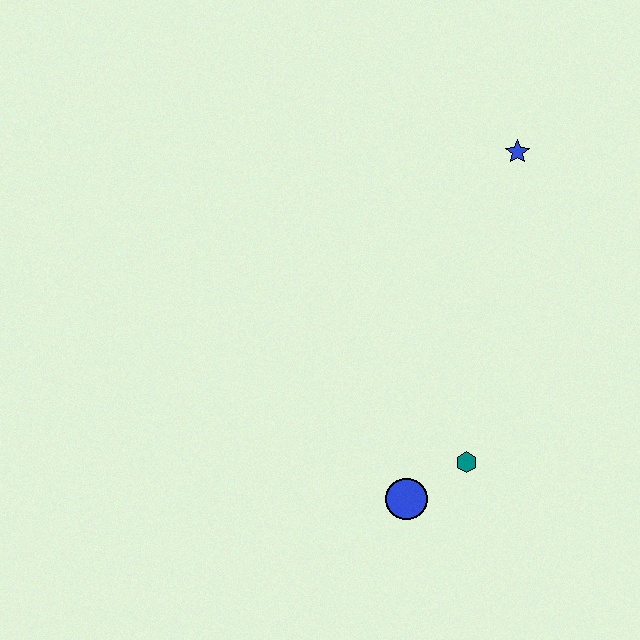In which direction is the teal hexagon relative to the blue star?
The teal hexagon is below the blue star.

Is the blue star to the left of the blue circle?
No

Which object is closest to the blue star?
The teal hexagon is closest to the blue star.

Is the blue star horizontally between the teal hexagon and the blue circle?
No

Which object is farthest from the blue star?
The blue circle is farthest from the blue star.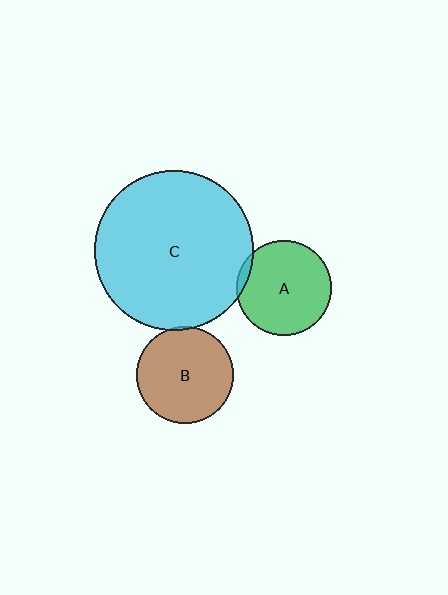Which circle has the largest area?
Circle C (cyan).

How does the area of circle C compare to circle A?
Approximately 2.8 times.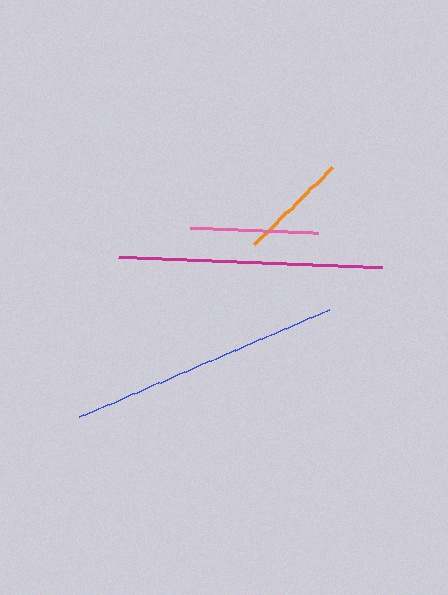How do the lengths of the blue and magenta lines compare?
The blue and magenta lines are approximately the same length.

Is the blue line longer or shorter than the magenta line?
The blue line is longer than the magenta line.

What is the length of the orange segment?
The orange segment is approximately 110 pixels long.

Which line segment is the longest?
The blue line is the longest at approximately 271 pixels.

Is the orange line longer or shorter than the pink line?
The pink line is longer than the orange line.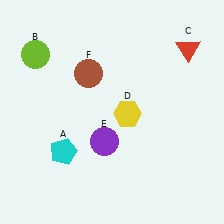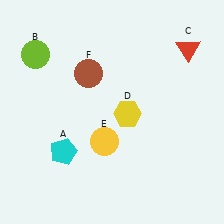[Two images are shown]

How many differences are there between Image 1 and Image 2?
There is 1 difference between the two images.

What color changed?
The circle (E) changed from purple in Image 1 to yellow in Image 2.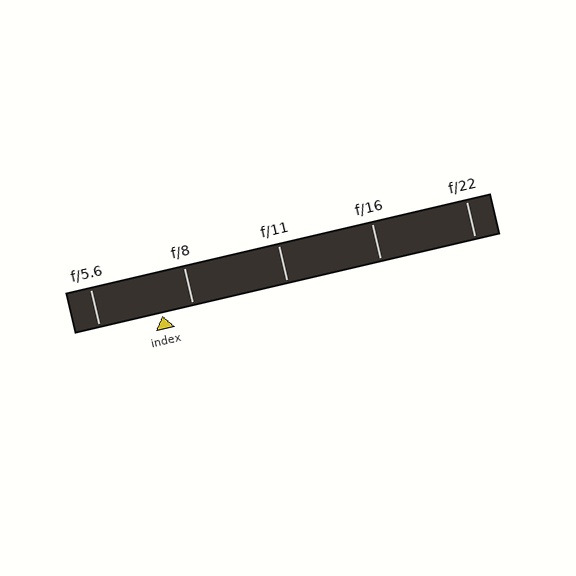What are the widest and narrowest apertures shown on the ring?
The widest aperture shown is f/5.6 and the narrowest is f/22.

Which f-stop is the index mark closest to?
The index mark is closest to f/8.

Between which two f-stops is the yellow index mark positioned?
The index mark is between f/5.6 and f/8.